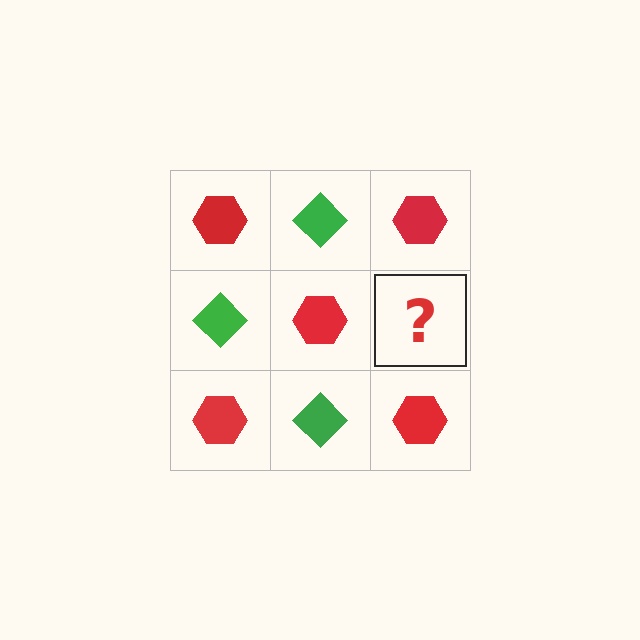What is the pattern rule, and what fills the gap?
The rule is that it alternates red hexagon and green diamond in a checkerboard pattern. The gap should be filled with a green diamond.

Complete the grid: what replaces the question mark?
The question mark should be replaced with a green diamond.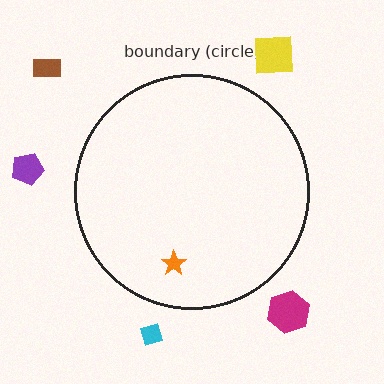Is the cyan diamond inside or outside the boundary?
Outside.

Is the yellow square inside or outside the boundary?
Outside.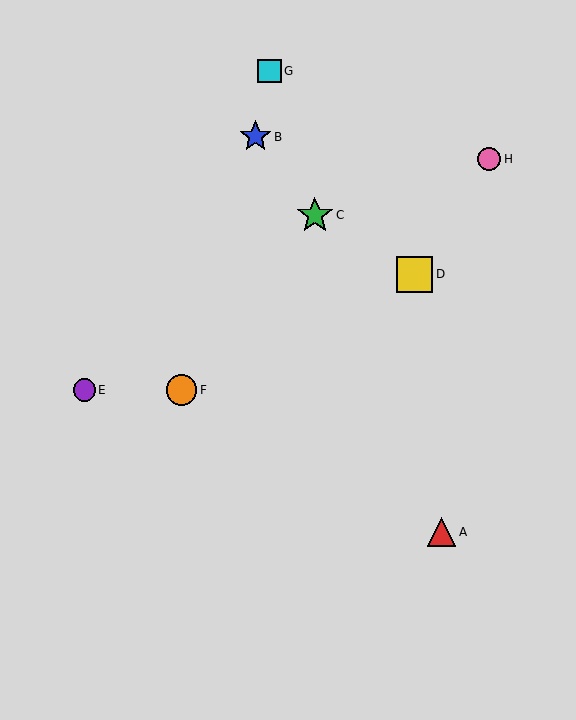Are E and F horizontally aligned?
Yes, both are at y≈390.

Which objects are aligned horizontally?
Objects E, F are aligned horizontally.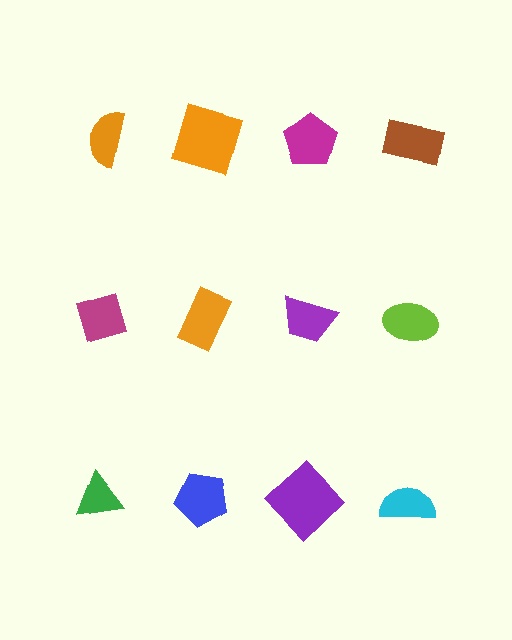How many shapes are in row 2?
4 shapes.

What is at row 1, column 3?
A magenta pentagon.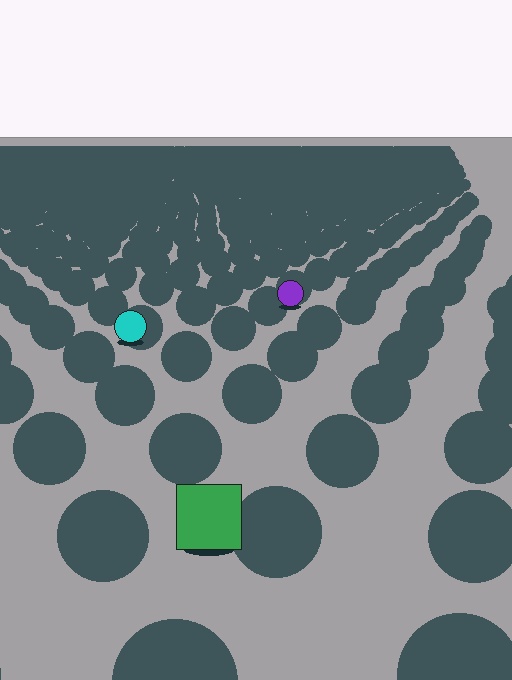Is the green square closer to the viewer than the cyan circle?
Yes. The green square is closer — you can tell from the texture gradient: the ground texture is coarser near it.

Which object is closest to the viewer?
The green square is closest. The texture marks near it are larger and more spread out.